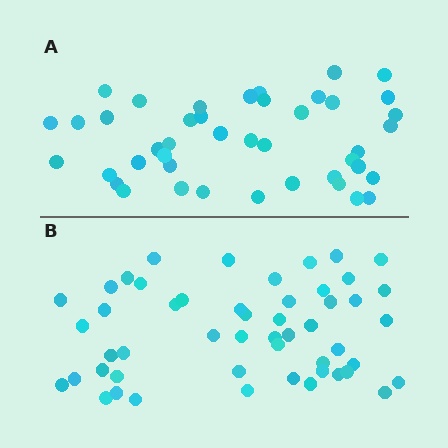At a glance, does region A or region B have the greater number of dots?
Region B (the bottom region) has more dots.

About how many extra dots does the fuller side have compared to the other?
Region B has roughly 8 or so more dots than region A.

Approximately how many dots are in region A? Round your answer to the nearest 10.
About 40 dots. (The exact count is 43, which rounds to 40.)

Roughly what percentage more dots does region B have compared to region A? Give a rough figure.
About 20% more.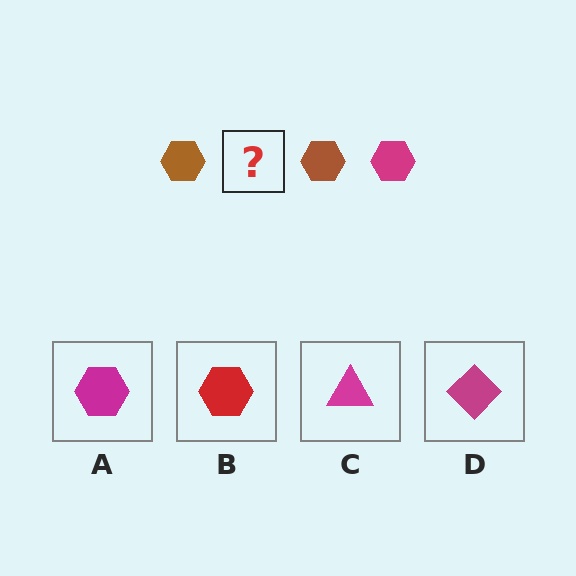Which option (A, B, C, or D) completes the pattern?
A.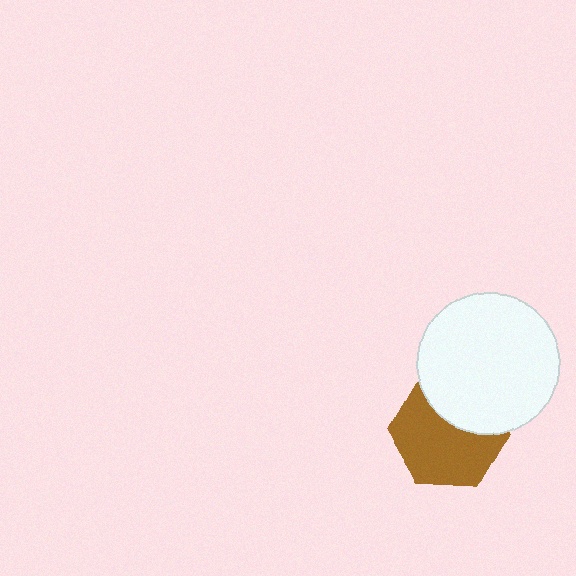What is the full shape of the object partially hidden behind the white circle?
The partially hidden object is a brown hexagon.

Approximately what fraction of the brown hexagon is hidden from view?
Roughly 35% of the brown hexagon is hidden behind the white circle.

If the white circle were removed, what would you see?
You would see the complete brown hexagon.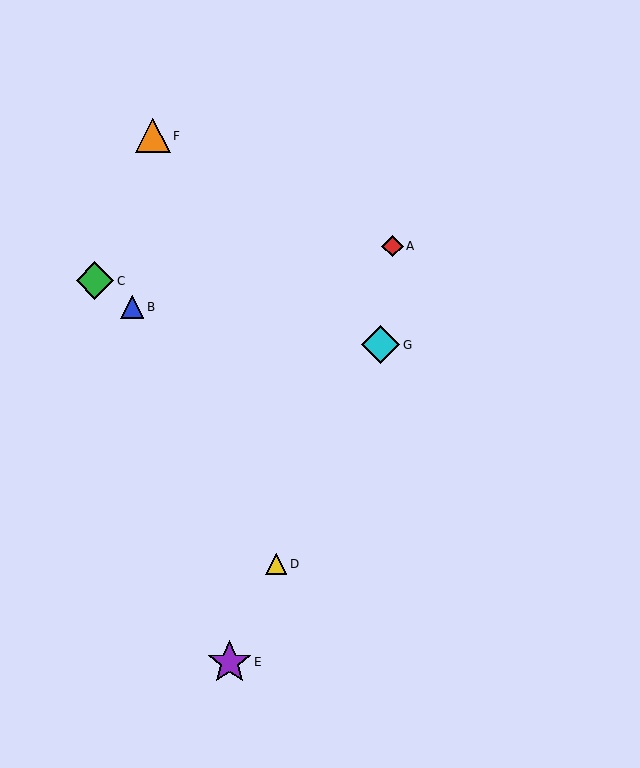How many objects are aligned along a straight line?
3 objects (D, E, G) are aligned along a straight line.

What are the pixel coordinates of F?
Object F is at (153, 136).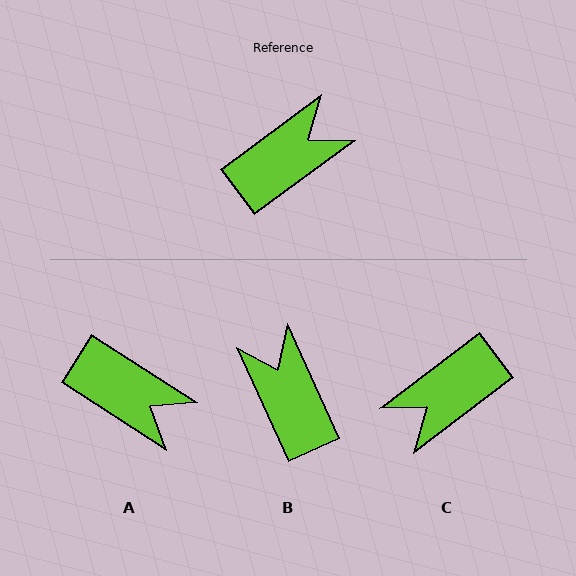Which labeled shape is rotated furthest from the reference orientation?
C, about 179 degrees away.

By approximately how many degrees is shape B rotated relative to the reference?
Approximately 78 degrees counter-clockwise.